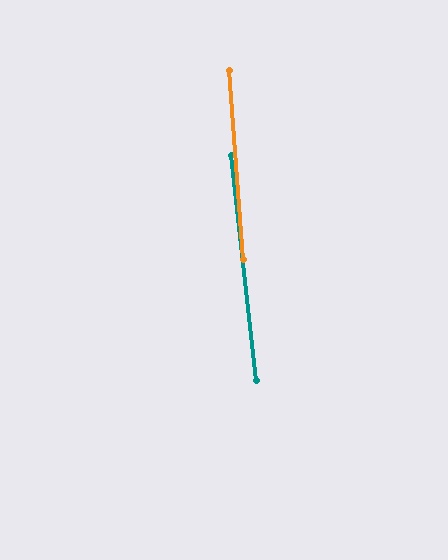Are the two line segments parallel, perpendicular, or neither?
Parallel — their directions differ by only 1.9°.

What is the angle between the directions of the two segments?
Approximately 2 degrees.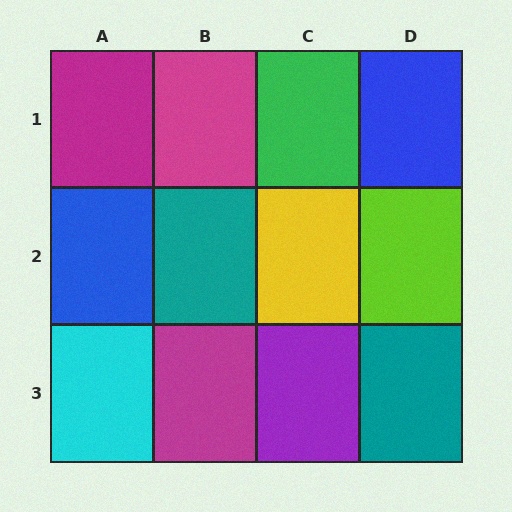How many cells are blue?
2 cells are blue.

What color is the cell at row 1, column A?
Magenta.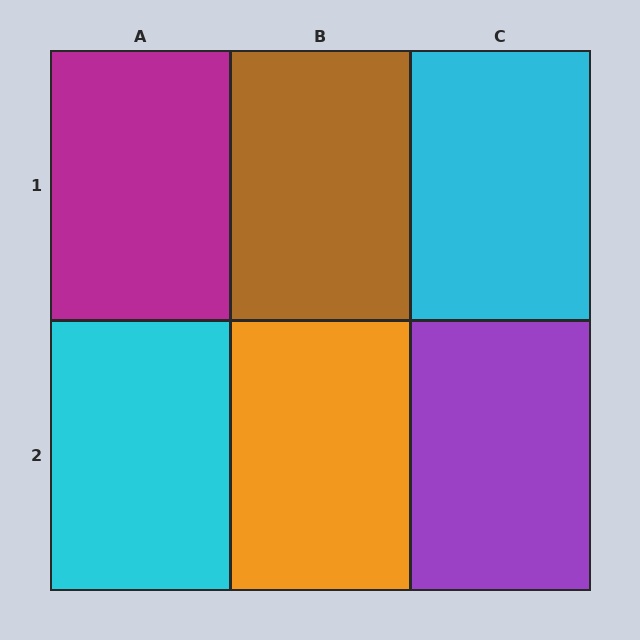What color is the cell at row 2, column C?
Purple.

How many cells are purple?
1 cell is purple.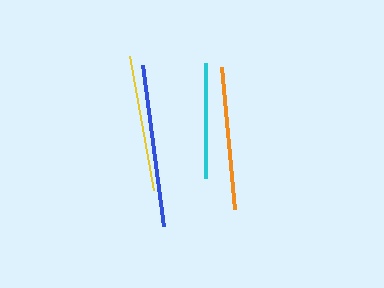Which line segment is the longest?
The blue line is the longest at approximately 163 pixels.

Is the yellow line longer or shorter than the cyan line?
The yellow line is longer than the cyan line.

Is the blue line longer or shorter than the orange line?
The blue line is longer than the orange line.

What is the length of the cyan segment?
The cyan segment is approximately 115 pixels long.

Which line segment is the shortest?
The cyan line is the shortest at approximately 115 pixels.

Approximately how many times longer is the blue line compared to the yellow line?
The blue line is approximately 1.2 times the length of the yellow line.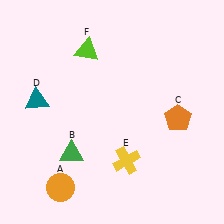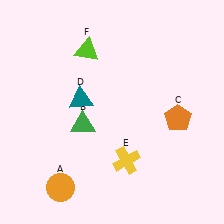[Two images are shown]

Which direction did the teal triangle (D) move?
The teal triangle (D) moved right.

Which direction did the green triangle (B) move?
The green triangle (B) moved up.